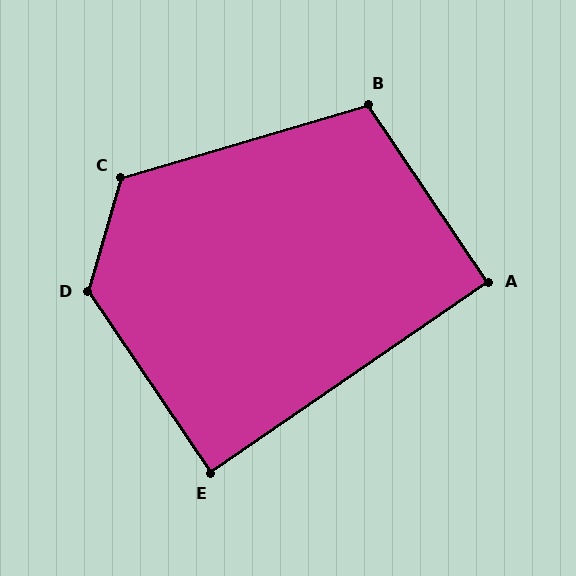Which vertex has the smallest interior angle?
E, at approximately 90 degrees.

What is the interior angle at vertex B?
Approximately 107 degrees (obtuse).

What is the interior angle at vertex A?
Approximately 91 degrees (approximately right).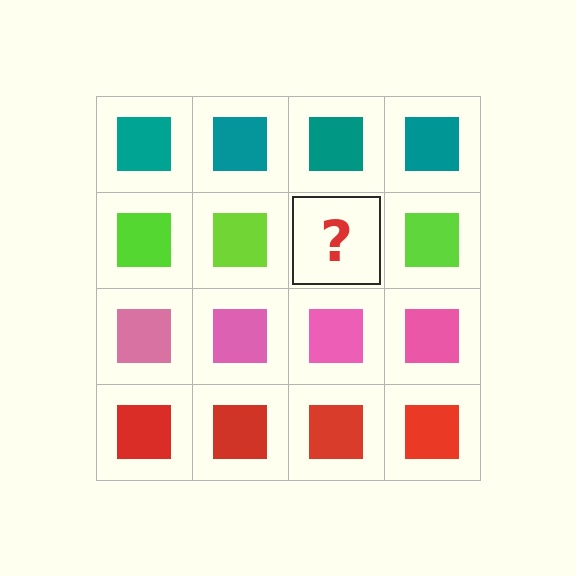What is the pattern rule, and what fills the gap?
The rule is that each row has a consistent color. The gap should be filled with a lime square.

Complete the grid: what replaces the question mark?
The question mark should be replaced with a lime square.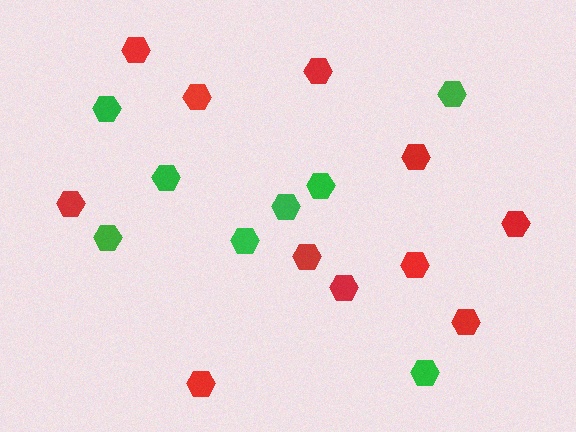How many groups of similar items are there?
There are 2 groups: one group of red hexagons (11) and one group of green hexagons (8).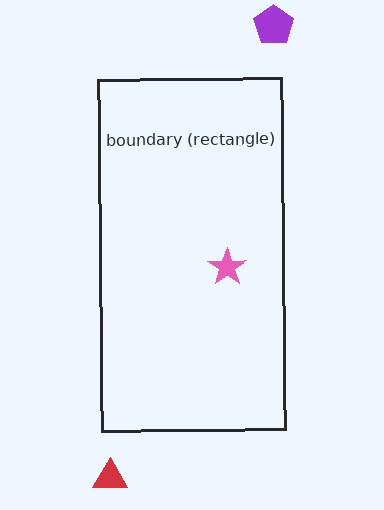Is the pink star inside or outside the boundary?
Inside.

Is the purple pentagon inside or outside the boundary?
Outside.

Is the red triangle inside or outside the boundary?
Outside.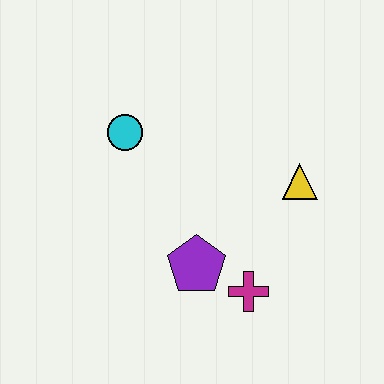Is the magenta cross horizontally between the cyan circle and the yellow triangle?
Yes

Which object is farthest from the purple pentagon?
The cyan circle is farthest from the purple pentagon.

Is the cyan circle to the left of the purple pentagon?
Yes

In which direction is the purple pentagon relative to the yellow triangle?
The purple pentagon is to the left of the yellow triangle.